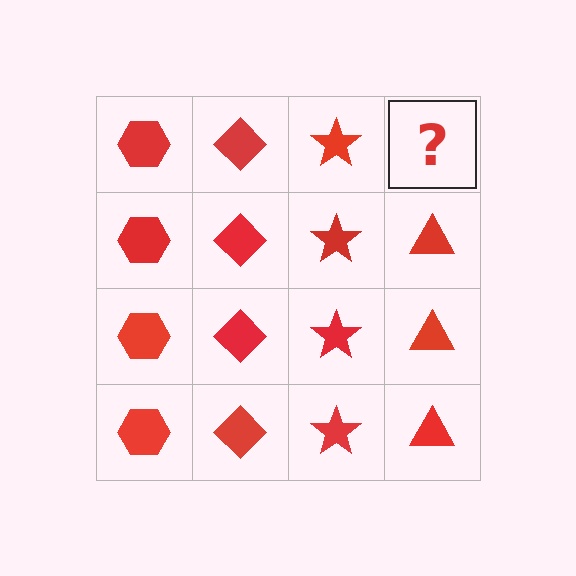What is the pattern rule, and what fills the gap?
The rule is that each column has a consistent shape. The gap should be filled with a red triangle.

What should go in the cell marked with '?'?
The missing cell should contain a red triangle.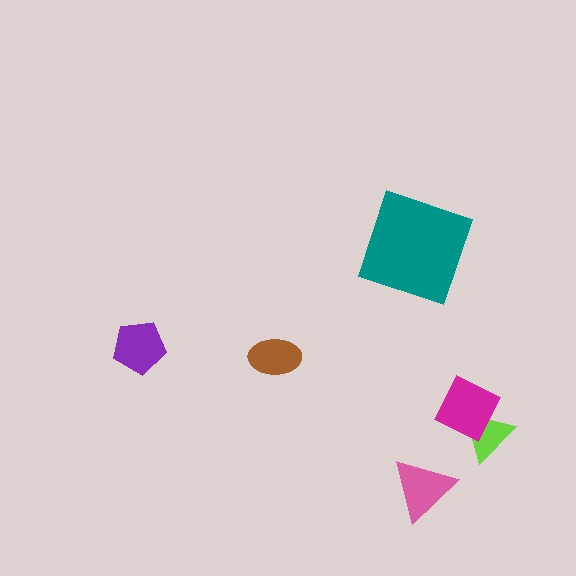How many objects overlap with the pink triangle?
0 objects overlap with the pink triangle.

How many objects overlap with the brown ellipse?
0 objects overlap with the brown ellipse.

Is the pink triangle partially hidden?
No, no other shape covers it.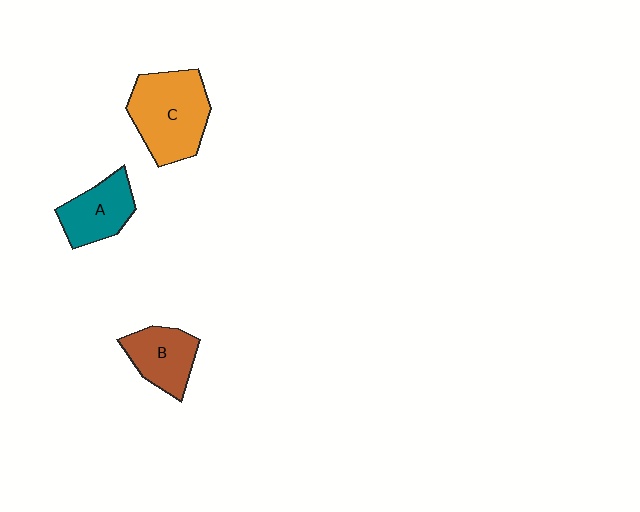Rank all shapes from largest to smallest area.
From largest to smallest: C (orange), A (teal), B (brown).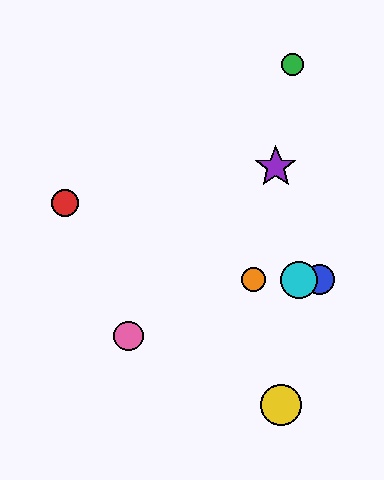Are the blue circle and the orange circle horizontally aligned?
Yes, both are at y≈280.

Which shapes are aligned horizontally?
The blue circle, the orange circle, the cyan circle are aligned horizontally.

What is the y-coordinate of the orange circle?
The orange circle is at y≈280.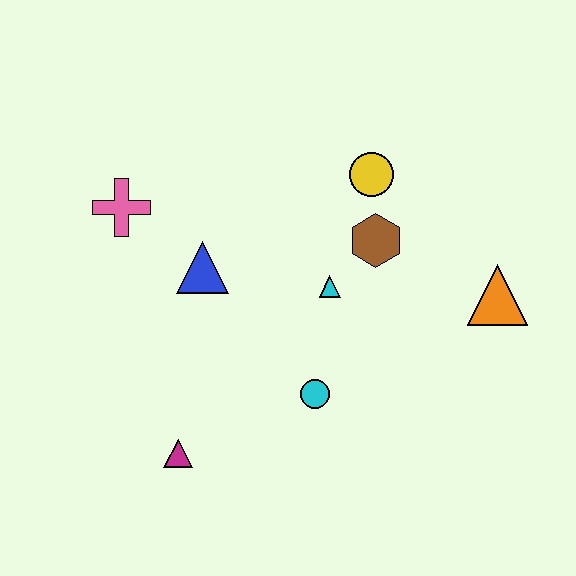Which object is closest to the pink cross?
The blue triangle is closest to the pink cross.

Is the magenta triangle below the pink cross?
Yes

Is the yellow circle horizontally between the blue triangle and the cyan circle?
No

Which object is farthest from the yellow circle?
The magenta triangle is farthest from the yellow circle.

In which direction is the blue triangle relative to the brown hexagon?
The blue triangle is to the left of the brown hexagon.